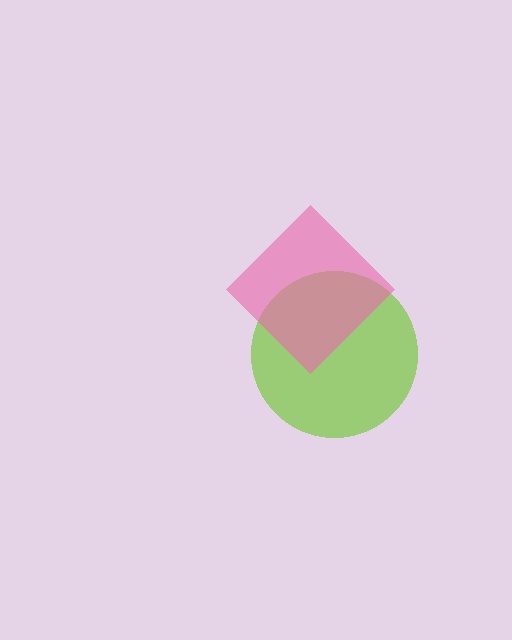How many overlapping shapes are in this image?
There are 2 overlapping shapes in the image.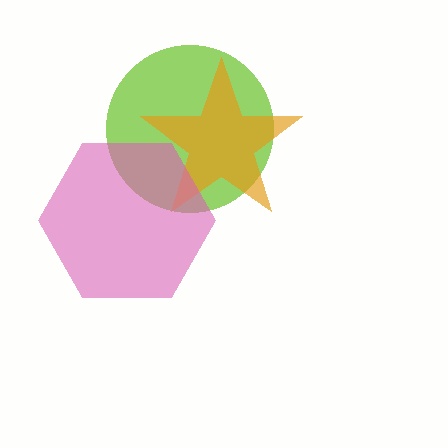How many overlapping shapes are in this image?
There are 3 overlapping shapes in the image.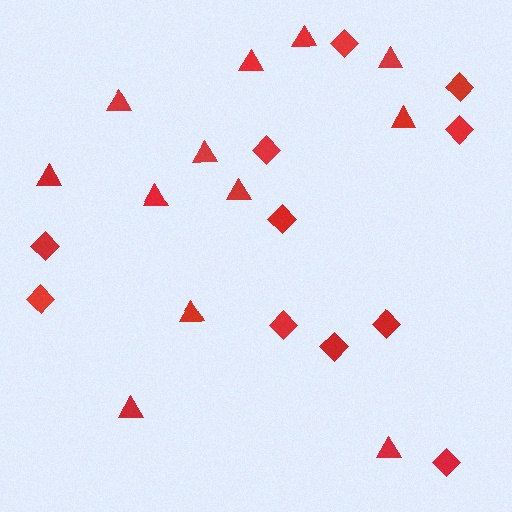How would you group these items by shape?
There are 2 groups: one group of diamonds (11) and one group of triangles (12).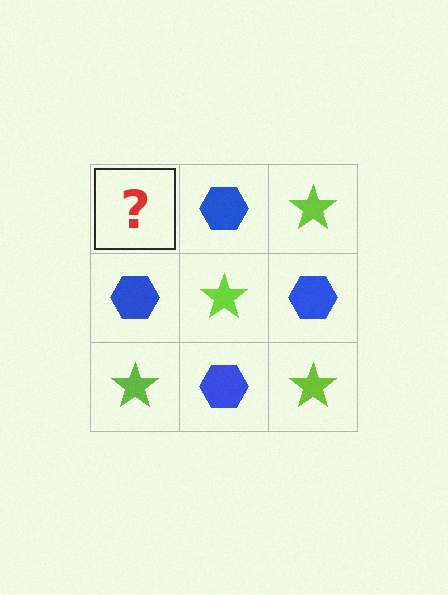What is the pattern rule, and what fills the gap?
The rule is that it alternates lime star and blue hexagon in a checkerboard pattern. The gap should be filled with a lime star.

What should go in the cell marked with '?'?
The missing cell should contain a lime star.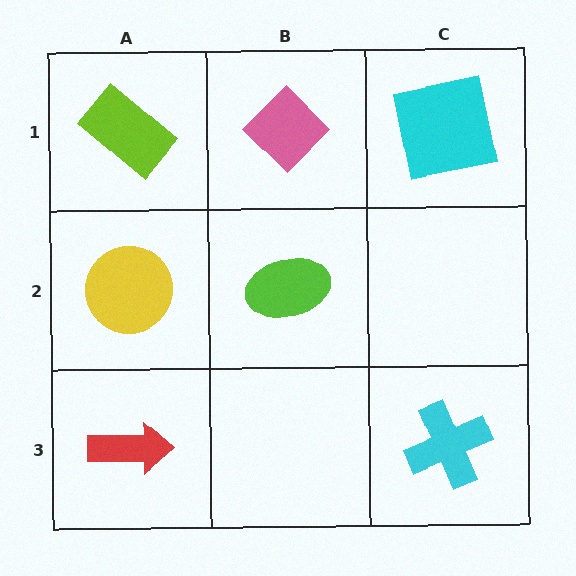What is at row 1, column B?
A pink diamond.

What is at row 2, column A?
A yellow circle.